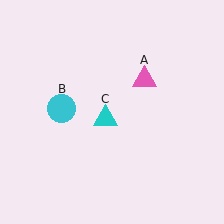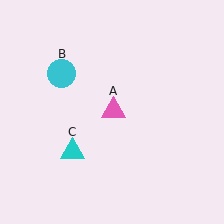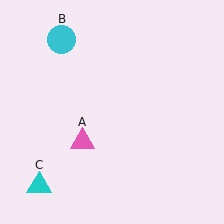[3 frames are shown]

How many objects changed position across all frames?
3 objects changed position: pink triangle (object A), cyan circle (object B), cyan triangle (object C).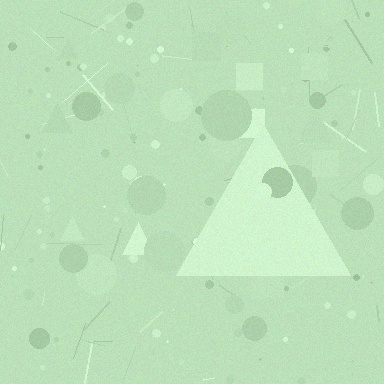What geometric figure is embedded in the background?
A triangle is embedded in the background.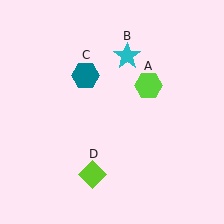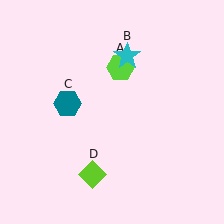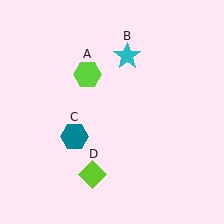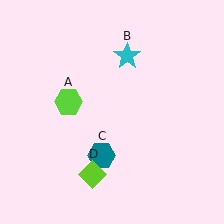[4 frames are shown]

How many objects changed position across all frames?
2 objects changed position: lime hexagon (object A), teal hexagon (object C).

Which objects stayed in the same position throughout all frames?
Cyan star (object B) and lime diamond (object D) remained stationary.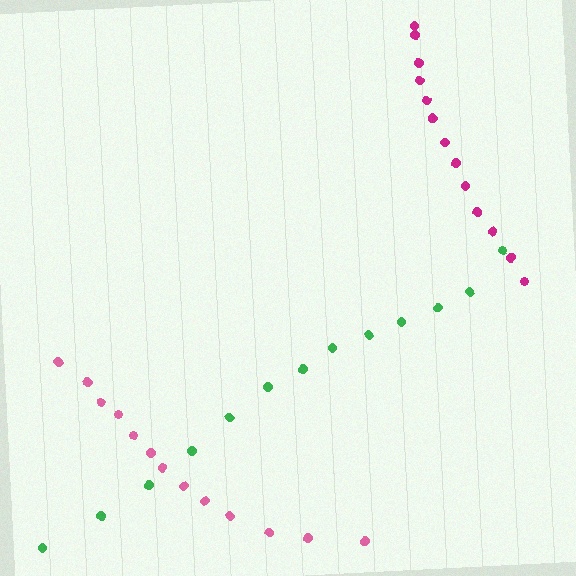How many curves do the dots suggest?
There are 3 distinct paths.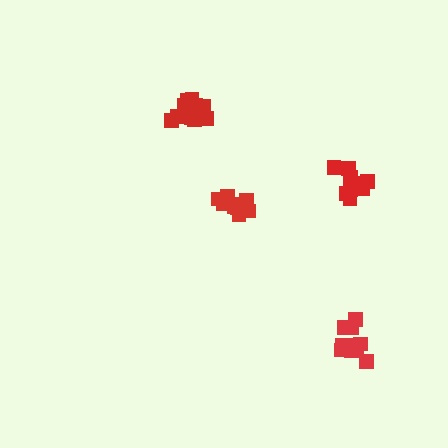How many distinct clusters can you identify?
There are 4 distinct clusters.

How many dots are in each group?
Group 1: 11 dots, Group 2: 11 dots, Group 3: 15 dots, Group 4: 10 dots (47 total).